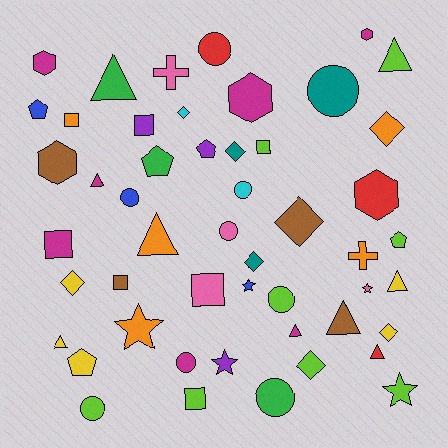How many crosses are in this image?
There are 2 crosses.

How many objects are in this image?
There are 50 objects.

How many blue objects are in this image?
There are 3 blue objects.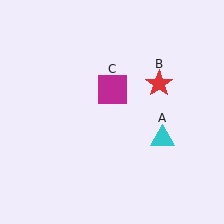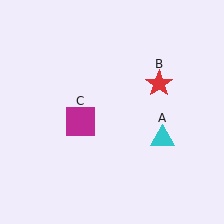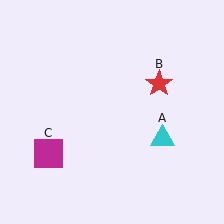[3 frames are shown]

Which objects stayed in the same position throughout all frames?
Cyan triangle (object A) and red star (object B) remained stationary.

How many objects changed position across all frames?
1 object changed position: magenta square (object C).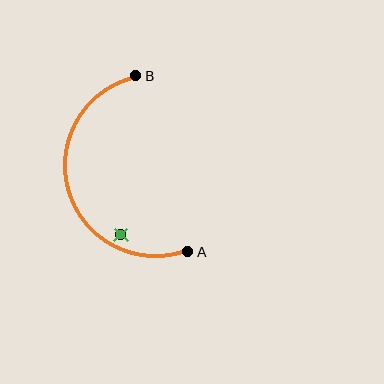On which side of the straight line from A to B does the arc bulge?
The arc bulges to the left of the straight line connecting A and B.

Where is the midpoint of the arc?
The arc midpoint is the point on the curve farthest from the straight line joining A and B. It sits to the left of that line.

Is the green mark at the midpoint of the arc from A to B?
No — the green mark does not lie on the arc at all. It sits slightly inside the curve.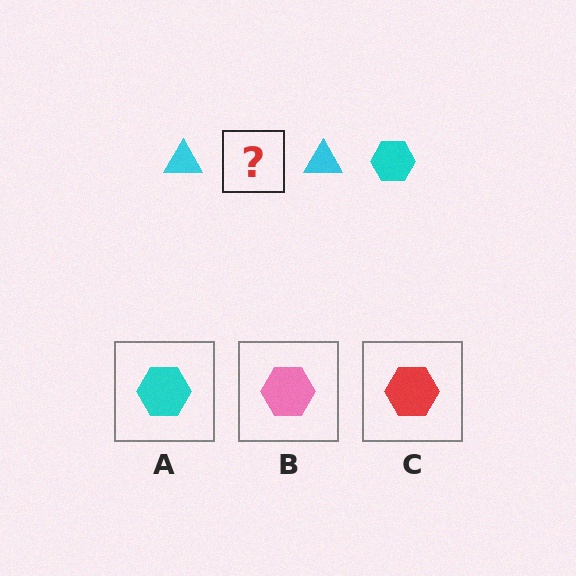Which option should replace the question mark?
Option A.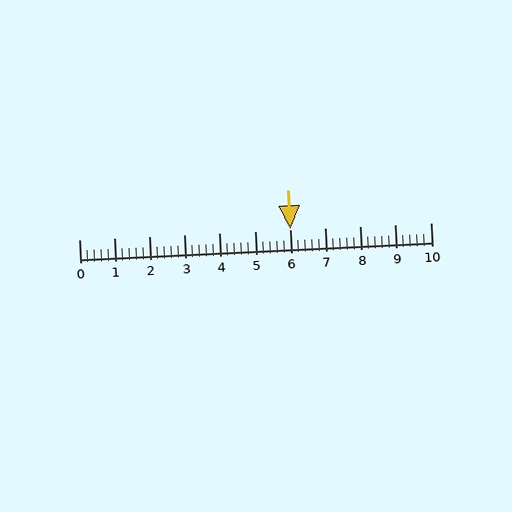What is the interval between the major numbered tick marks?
The major tick marks are spaced 1 units apart.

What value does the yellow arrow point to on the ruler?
The yellow arrow points to approximately 6.0.